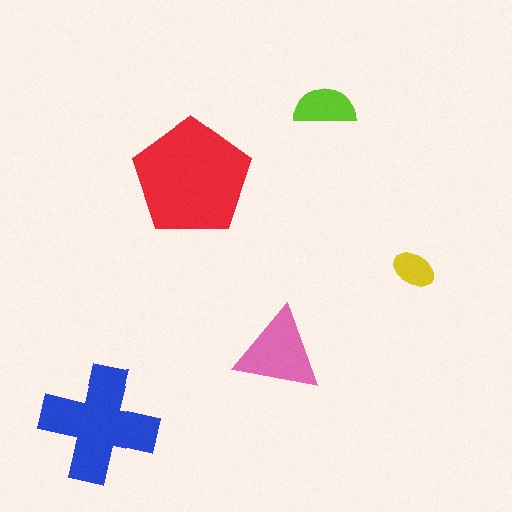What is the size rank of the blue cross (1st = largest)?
2nd.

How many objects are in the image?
There are 5 objects in the image.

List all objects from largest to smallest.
The red pentagon, the blue cross, the pink triangle, the lime semicircle, the yellow ellipse.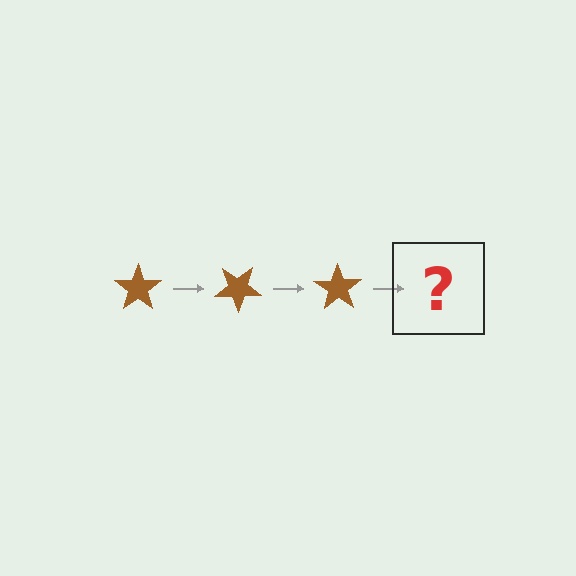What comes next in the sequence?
The next element should be a brown star rotated 105 degrees.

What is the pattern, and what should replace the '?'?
The pattern is that the star rotates 35 degrees each step. The '?' should be a brown star rotated 105 degrees.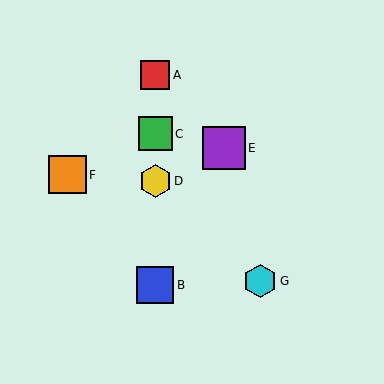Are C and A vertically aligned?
Yes, both are at x≈155.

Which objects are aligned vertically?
Objects A, B, C, D are aligned vertically.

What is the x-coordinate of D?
Object D is at x≈155.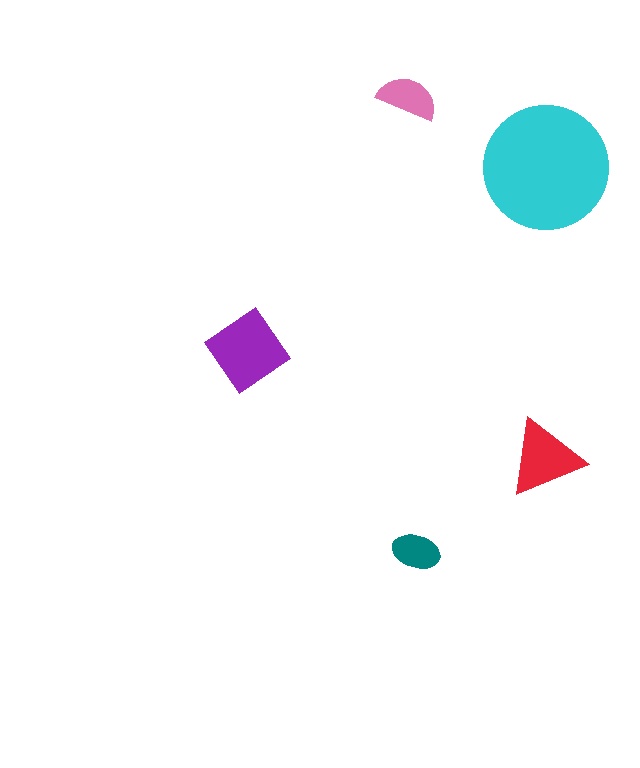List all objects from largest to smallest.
The cyan circle, the purple diamond, the red triangle, the pink semicircle, the teal ellipse.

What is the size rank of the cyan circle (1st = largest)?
1st.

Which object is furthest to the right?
The cyan circle is rightmost.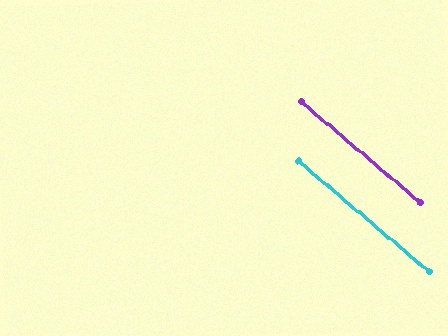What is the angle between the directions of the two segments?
Approximately 0 degrees.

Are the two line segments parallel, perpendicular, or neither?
Parallel — their directions differ by only 0.1°.